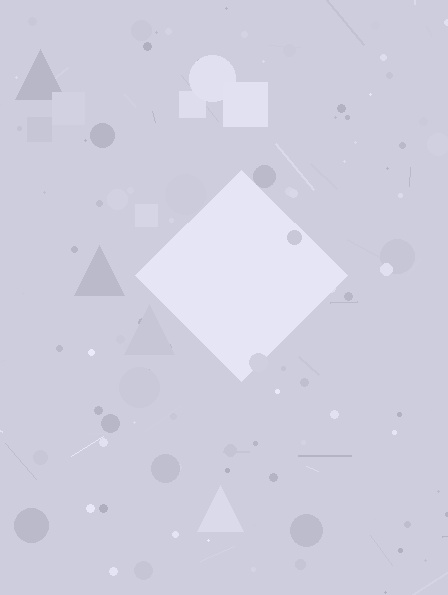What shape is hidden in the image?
A diamond is hidden in the image.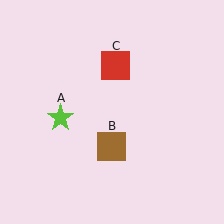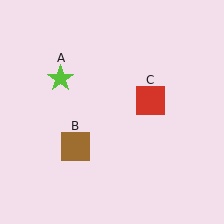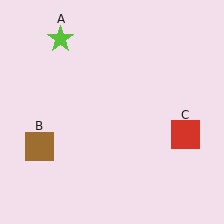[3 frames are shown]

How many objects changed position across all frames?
3 objects changed position: lime star (object A), brown square (object B), red square (object C).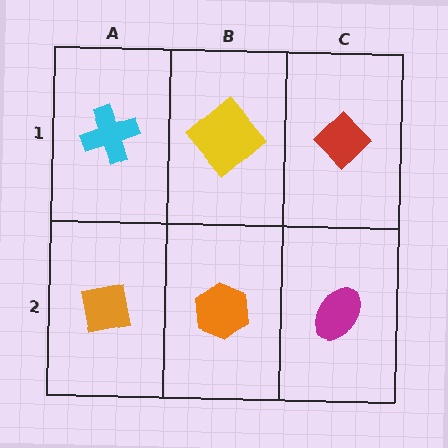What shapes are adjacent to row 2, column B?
A yellow diamond (row 1, column B), an orange square (row 2, column A), a magenta ellipse (row 2, column C).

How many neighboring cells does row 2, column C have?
2.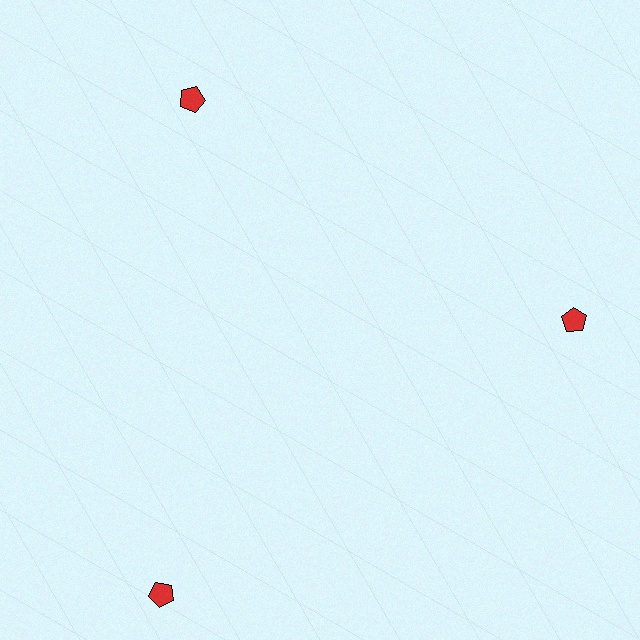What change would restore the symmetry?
The symmetry would be restored by moving it inward, back onto the ring so that all 3 pentagons sit at equal angles and equal distance from the center.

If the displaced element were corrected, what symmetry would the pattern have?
It would have 3-fold rotational symmetry — the pattern would map onto itself every 120 degrees.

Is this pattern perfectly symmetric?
No. The 3 red pentagons are arranged in a ring, but one element near the 7 o'clock position is pushed outward from the center, breaking the 3-fold rotational symmetry.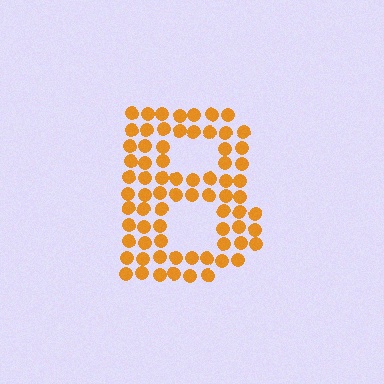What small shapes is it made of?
It is made of small circles.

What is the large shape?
The large shape is the letter B.